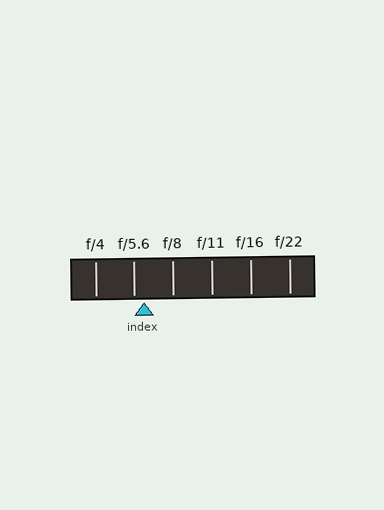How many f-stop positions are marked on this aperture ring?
There are 6 f-stop positions marked.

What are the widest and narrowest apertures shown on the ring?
The widest aperture shown is f/4 and the narrowest is f/22.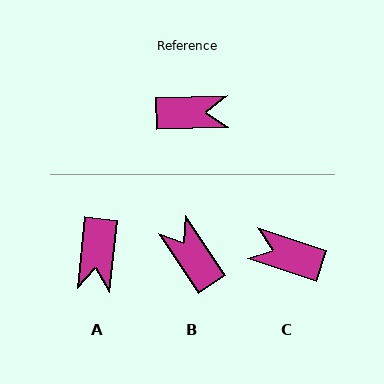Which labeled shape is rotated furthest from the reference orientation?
C, about 160 degrees away.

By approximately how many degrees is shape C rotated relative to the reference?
Approximately 160 degrees counter-clockwise.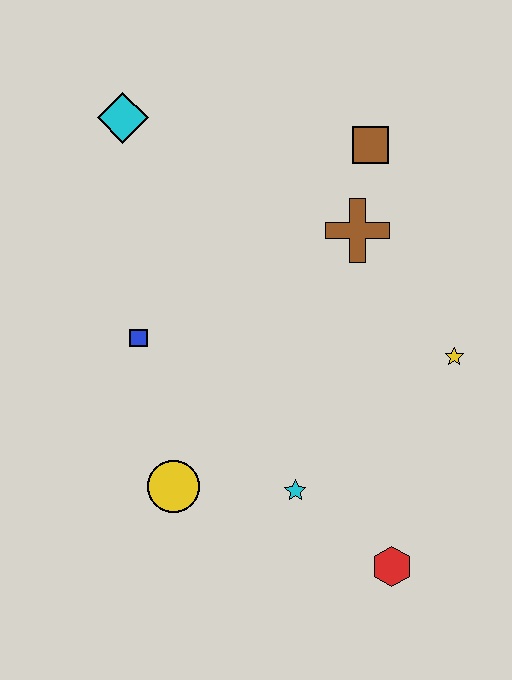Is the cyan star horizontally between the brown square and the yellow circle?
Yes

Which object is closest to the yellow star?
The brown cross is closest to the yellow star.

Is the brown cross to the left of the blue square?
No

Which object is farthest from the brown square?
The red hexagon is farthest from the brown square.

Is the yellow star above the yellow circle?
Yes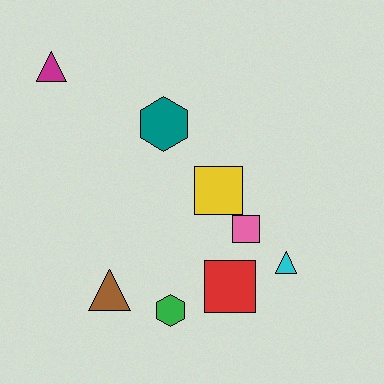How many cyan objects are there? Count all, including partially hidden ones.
There is 1 cyan object.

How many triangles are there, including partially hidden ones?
There are 3 triangles.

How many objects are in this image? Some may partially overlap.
There are 8 objects.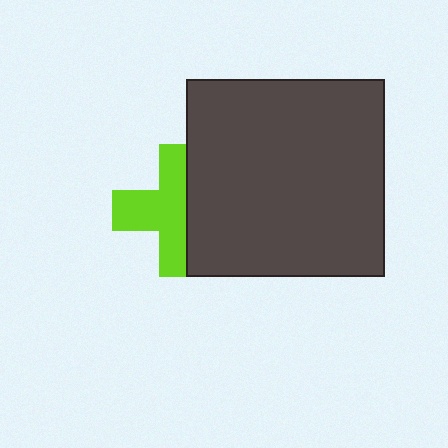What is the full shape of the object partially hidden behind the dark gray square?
The partially hidden object is a lime cross.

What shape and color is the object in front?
The object in front is a dark gray square.